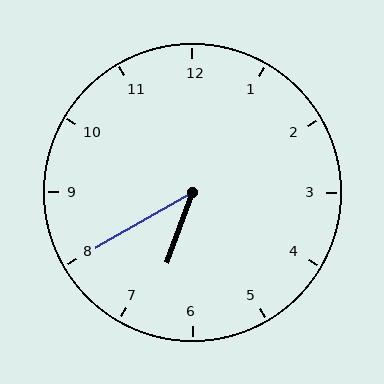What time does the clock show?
6:40.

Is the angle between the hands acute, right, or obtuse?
It is acute.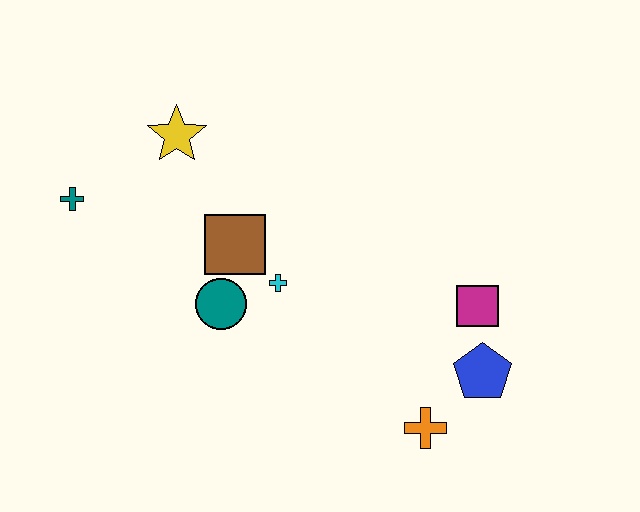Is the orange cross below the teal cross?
Yes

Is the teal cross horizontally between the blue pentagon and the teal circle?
No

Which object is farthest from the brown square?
The blue pentagon is farthest from the brown square.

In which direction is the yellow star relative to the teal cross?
The yellow star is to the right of the teal cross.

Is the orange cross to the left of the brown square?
No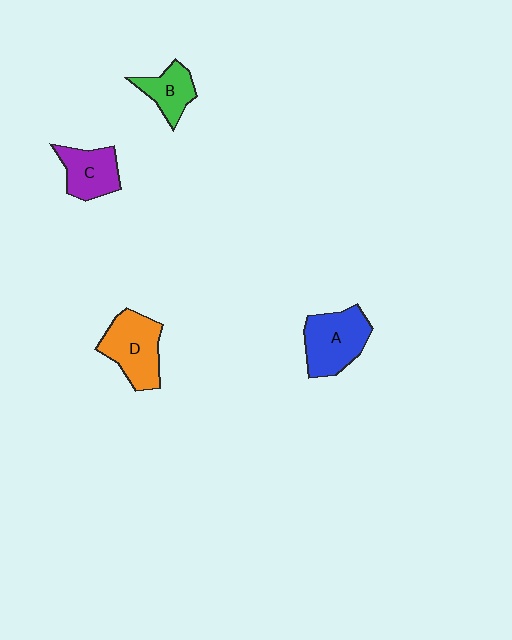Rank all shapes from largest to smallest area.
From largest to smallest: A (blue), D (orange), C (purple), B (green).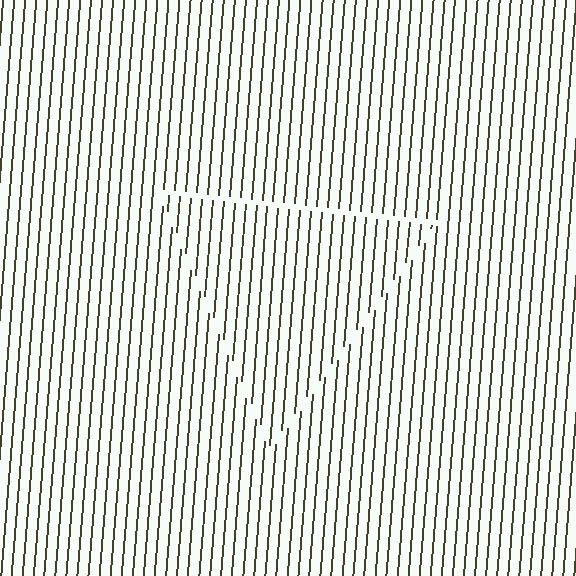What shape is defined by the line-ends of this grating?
An illusory triangle. The interior of the shape contains the same grating, shifted by half a period — the contour is defined by the phase discontinuity where line-ends from the inner and outer gratings abut.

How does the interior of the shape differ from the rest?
The interior of the shape contains the same grating, shifted by half a period — the contour is defined by the phase discontinuity where line-ends from the inner and outer gratings abut.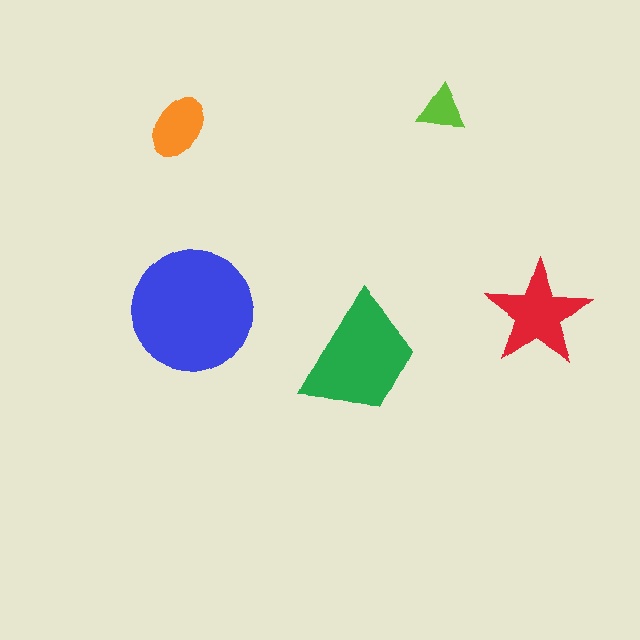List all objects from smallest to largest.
The lime triangle, the orange ellipse, the red star, the green trapezoid, the blue circle.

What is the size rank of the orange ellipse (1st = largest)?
4th.